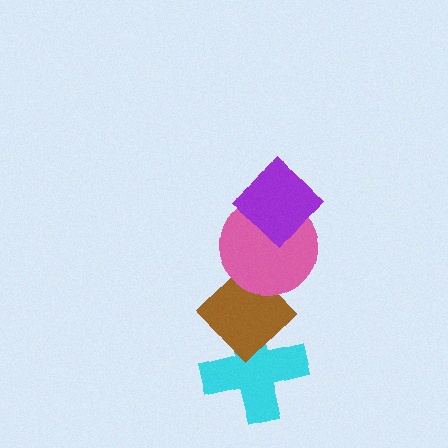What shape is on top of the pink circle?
The purple diamond is on top of the pink circle.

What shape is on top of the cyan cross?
The brown diamond is on top of the cyan cross.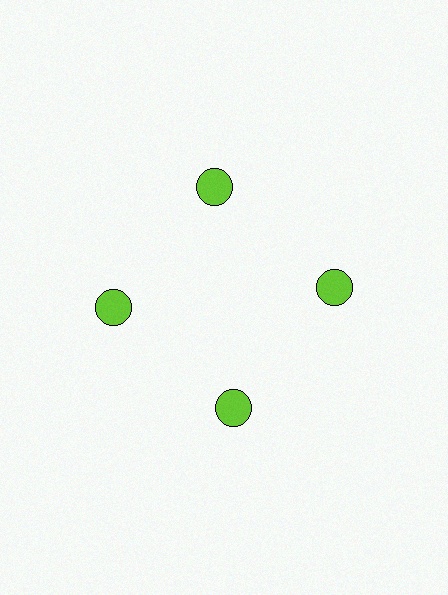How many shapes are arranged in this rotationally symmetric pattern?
There are 4 shapes, arranged in 4 groups of 1.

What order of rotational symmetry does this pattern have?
This pattern has 4-fold rotational symmetry.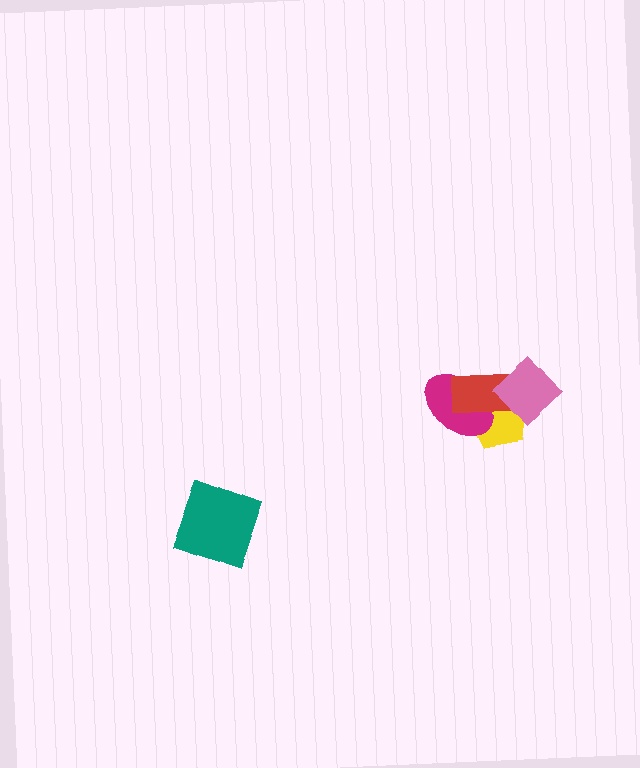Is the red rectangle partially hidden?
Yes, it is partially covered by another shape.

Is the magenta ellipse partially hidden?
Yes, it is partially covered by another shape.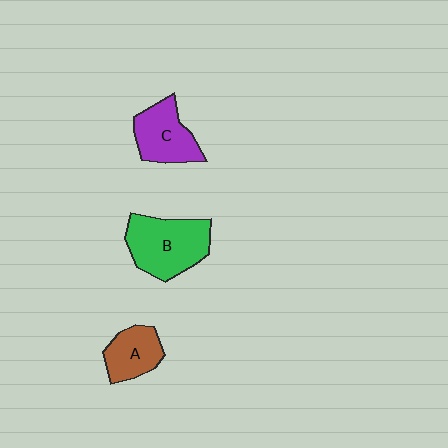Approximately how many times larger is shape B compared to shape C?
Approximately 1.4 times.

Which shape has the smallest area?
Shape A (brown).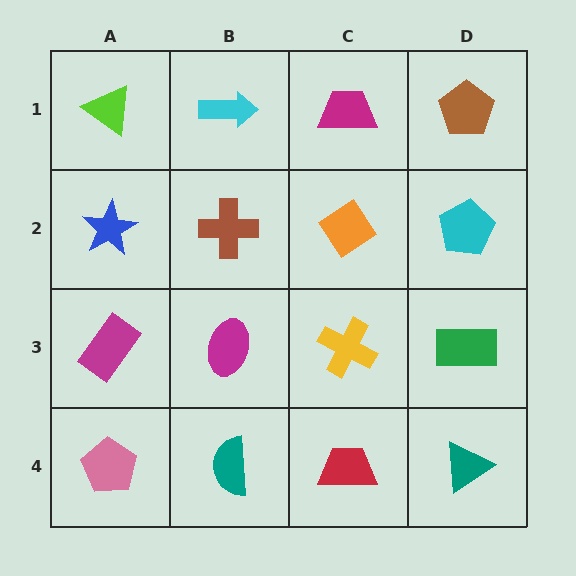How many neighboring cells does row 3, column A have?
3.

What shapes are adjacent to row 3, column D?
A cyan pentagon (row 2, column D), a teal triangle (row 4, column D), a yellow cross (row 3, column C).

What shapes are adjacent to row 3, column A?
A blue star (row 2, column A), a pink pentagon (row 4, column A), a magenta ellipse (row 3, column B).